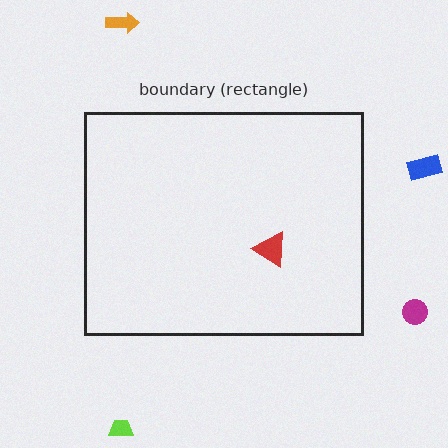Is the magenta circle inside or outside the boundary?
Outside.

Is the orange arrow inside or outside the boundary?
Outside.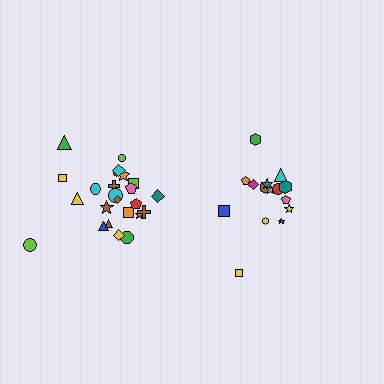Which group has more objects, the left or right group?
The left group.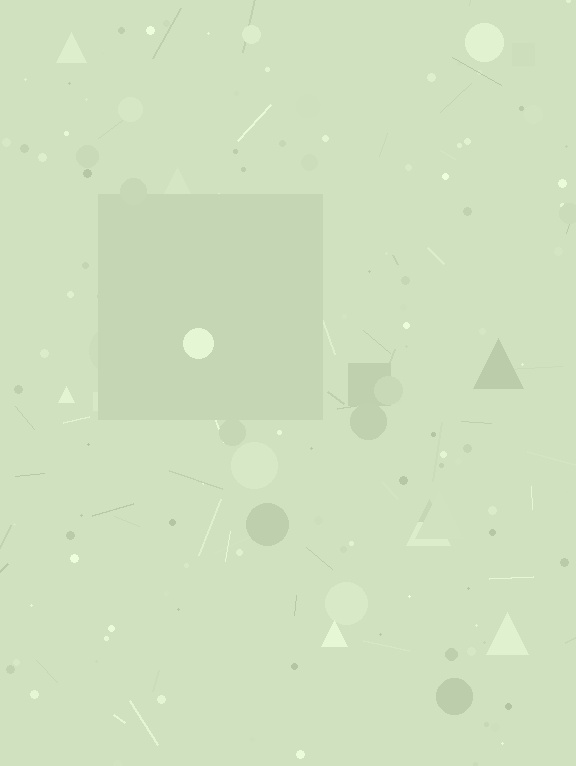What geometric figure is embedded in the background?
A square is embedded in the background.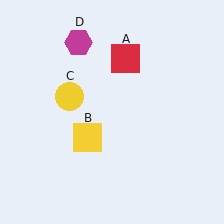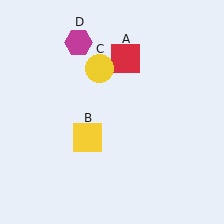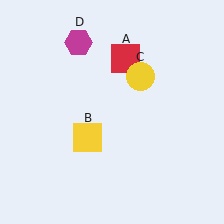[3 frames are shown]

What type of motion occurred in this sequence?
The yellow circle (object C) rotated clockwise around the center of the scene.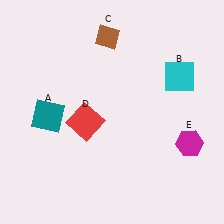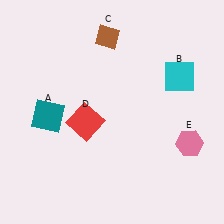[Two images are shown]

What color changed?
The hexagon (E) changed from magenta in Image 1 to pink in Image 2.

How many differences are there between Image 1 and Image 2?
There is 1 difference between the two images.